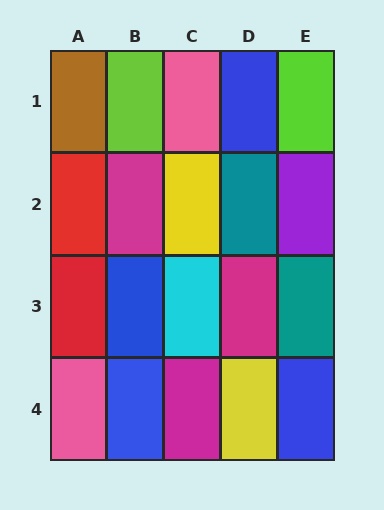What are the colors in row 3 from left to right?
Red, blue, cyan, magenta, teal.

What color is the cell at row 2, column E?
Purple.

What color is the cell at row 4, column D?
Yellow.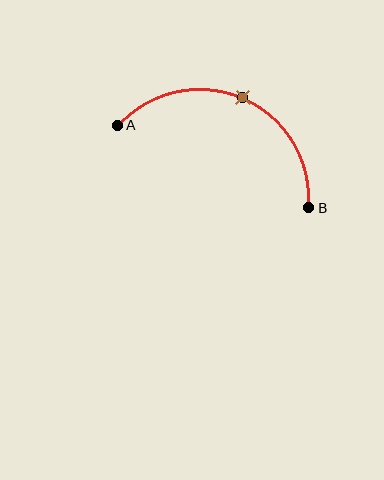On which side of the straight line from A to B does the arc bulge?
The arc bulges above the straight line connecting A and B.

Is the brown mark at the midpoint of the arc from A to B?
Yes. The brown mark lies on the arc at equal arc-length from both A and B — it is the arc midpoint.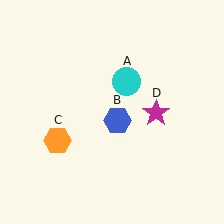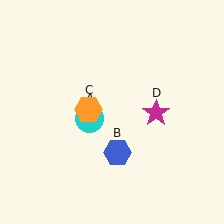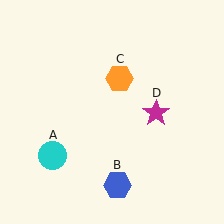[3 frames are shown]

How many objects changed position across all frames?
3 objects changed position: cyan circle (object A), blue hexagon (object B), orange hexagon (object C).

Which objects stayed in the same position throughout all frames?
Magenta star (object D) remained stationary.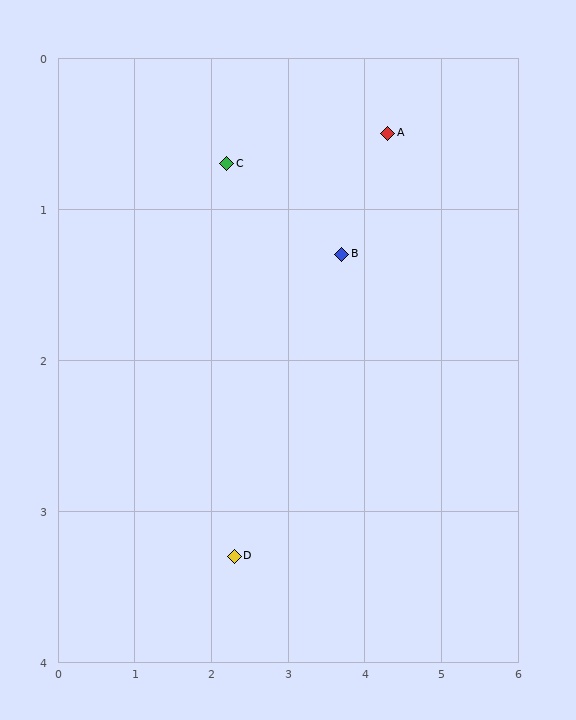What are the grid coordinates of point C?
Point C is at approximately (2.2, 0.7).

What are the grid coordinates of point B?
Point B is at approximately (3.7, 1.3).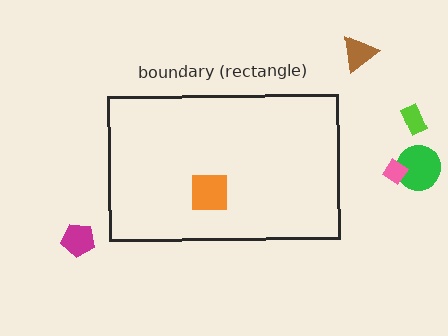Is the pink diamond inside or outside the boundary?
Outside.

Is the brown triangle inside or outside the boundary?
Outside.